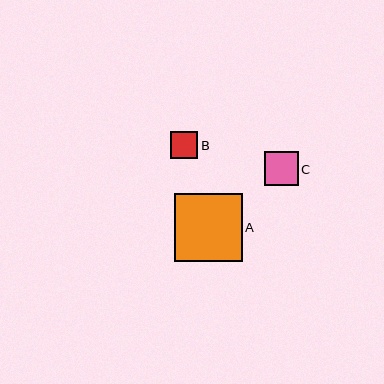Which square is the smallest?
Square B is the smallest with a size of approximately 27 pixels.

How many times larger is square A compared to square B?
Square A is approximately 2.5 times the size of square B.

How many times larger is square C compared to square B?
Square C is approximately 1.2 times the size of square B.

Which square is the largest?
Square A is the largest with a size of approximately 68 pixels.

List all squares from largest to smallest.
From largest to smallest: A, C, B.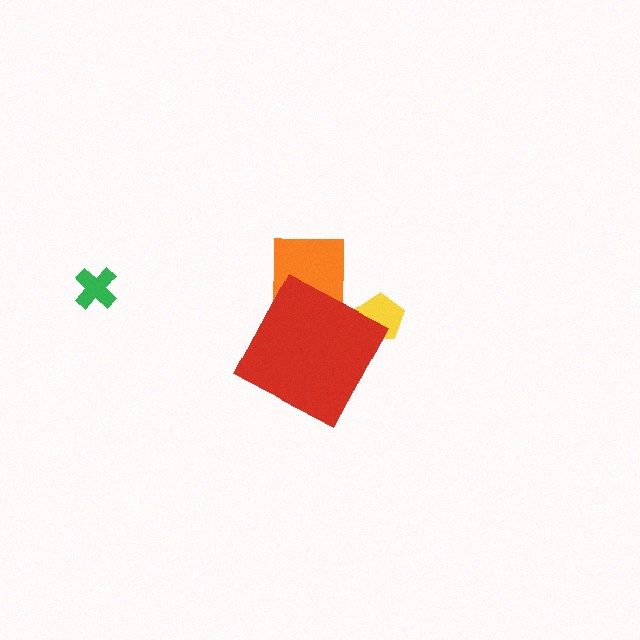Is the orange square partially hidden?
Yes, the orange square is partially hidden behind the red diamond.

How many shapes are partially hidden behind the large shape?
2 shapes are partially hidden.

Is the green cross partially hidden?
No, the green cross is fully visible.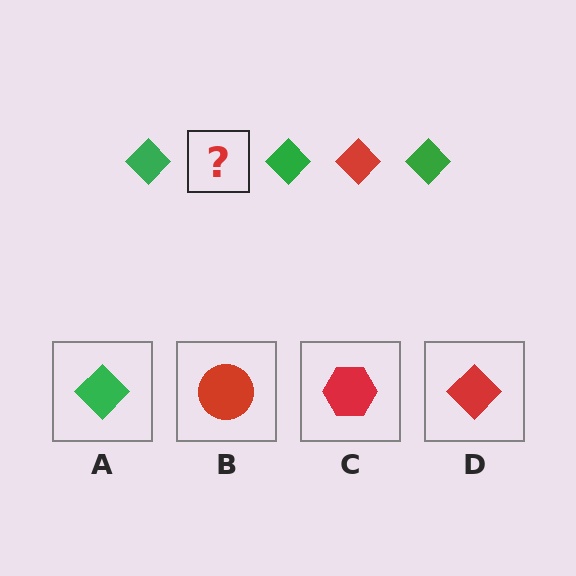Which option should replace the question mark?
Option D.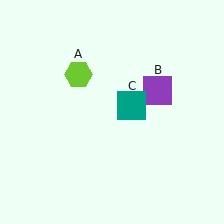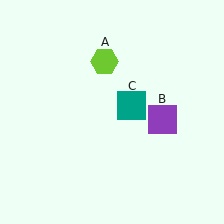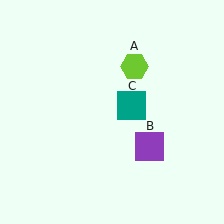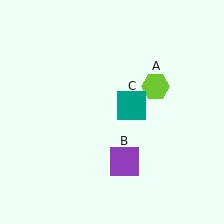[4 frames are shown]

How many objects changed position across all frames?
2 objects changed position: lime hexagon (object A), purple square (object B).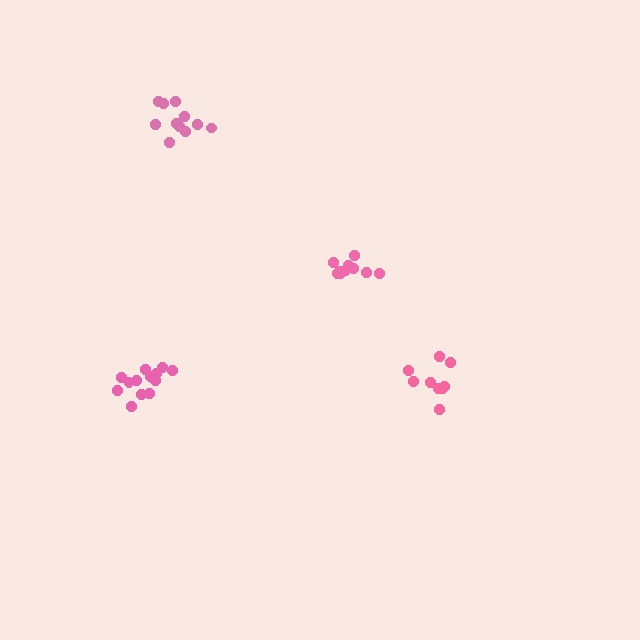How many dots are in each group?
Group 1: 11 dots, Group 2: 10 dots, Group 3: 13 dots, Group 4: 9 dots (43 total).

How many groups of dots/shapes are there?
There are 4 groups.